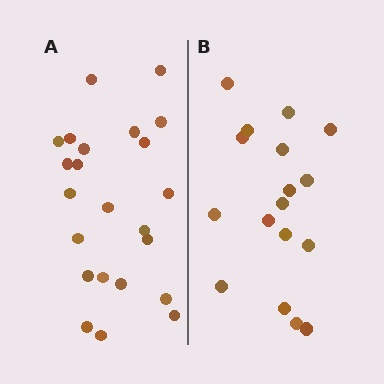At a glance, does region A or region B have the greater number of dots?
Region A (the left region) has more dots.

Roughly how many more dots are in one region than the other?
Region A has about 6 more dots than region B.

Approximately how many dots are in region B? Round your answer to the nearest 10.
About 20 dots. (The exact count is 17, which rounds to 20.)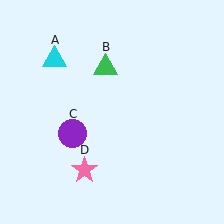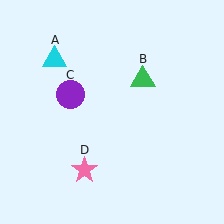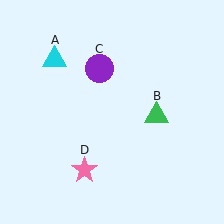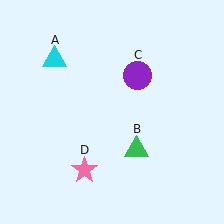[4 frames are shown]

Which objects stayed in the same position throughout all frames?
Cyan triangle (object A) and pink star (object D) remained stationary.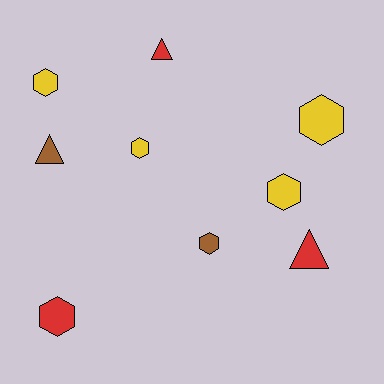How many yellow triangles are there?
There are no yellow triangles.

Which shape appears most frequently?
Hexagon, with 6 objects.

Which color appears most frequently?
Yellow, with 4 objects.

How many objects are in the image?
There are 9 objects.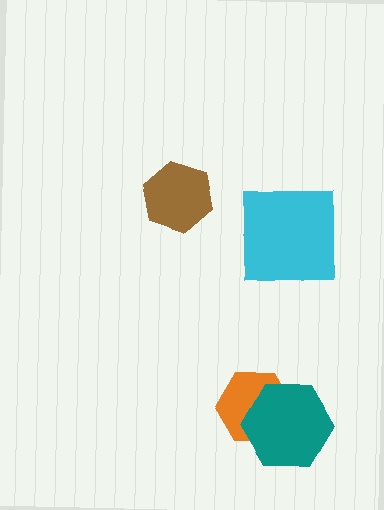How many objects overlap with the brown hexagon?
0 objects overlap with the brown hexagon.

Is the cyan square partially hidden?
No, no other shape covers it.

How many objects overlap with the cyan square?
0 objects overlap with the cyan square.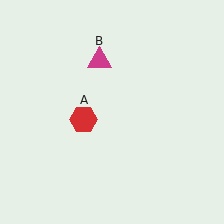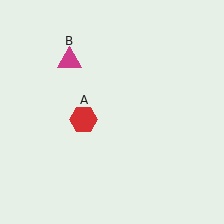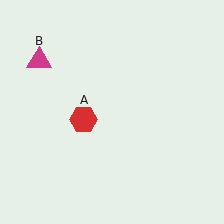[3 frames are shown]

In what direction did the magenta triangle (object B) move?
The magenta triangle (object B) moved left.